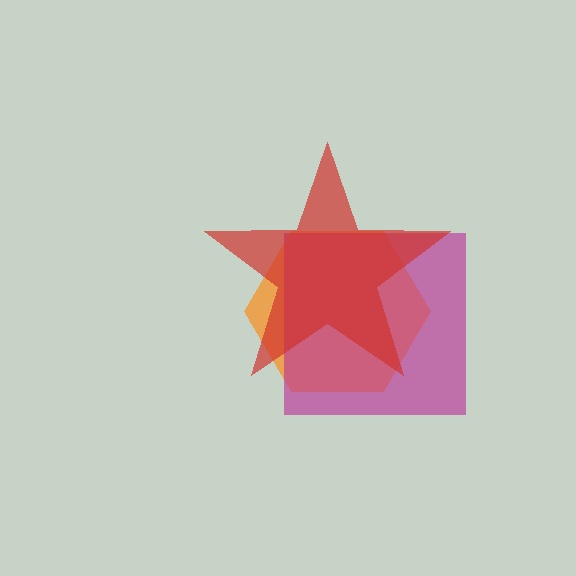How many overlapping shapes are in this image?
There are 3 overlapping shapes in the image.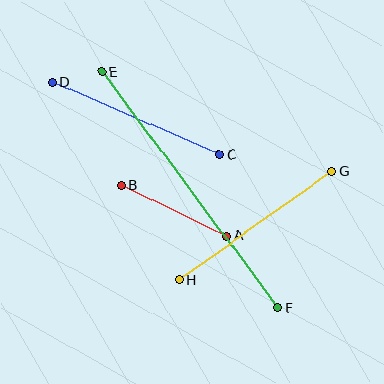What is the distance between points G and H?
The distance is approximately 187 pixels.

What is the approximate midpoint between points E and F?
The midpoint is at approximately (190, 190) pixels.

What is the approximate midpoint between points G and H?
The midpoint is at approximately (255, 226) pixels.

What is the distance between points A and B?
The distance is approximately 117 pixels.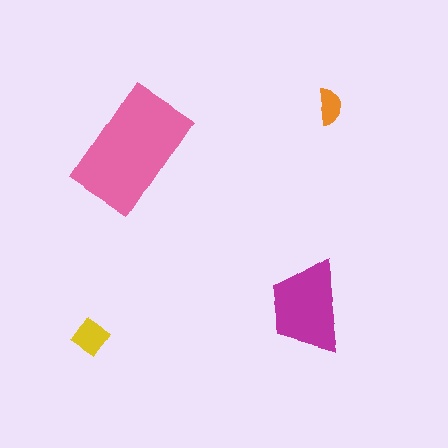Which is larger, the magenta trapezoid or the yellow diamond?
The magenta trapezoid.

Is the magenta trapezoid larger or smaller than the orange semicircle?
Larger.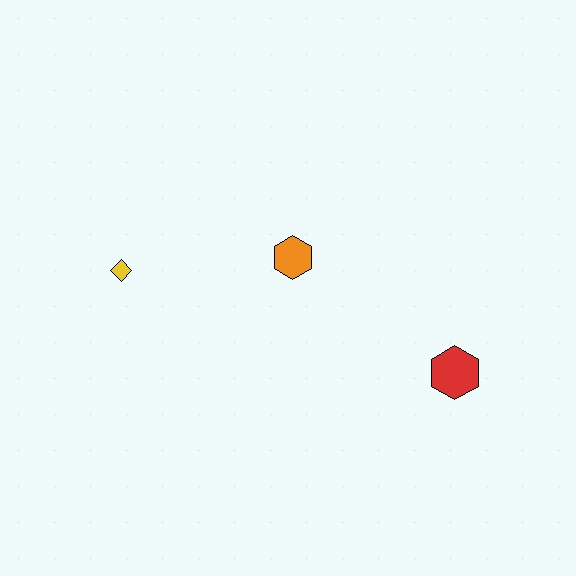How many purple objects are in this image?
There are no purple objects.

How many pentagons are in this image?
There are no pentagons.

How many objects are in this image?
There are 3 objects.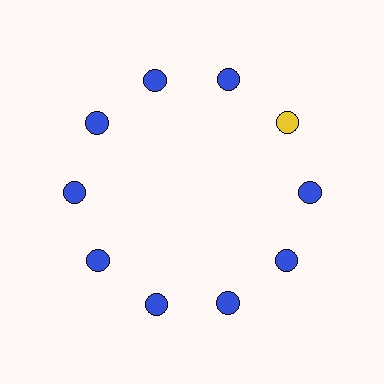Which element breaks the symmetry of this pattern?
The yellow circle at roughly the 2 o'clock position breaks the symmetry. All other shapes are blue circles.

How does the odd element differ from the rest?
It has a different color: yellow instead of blue.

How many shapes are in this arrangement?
There are 10 shapes arranged in a ring pattern.